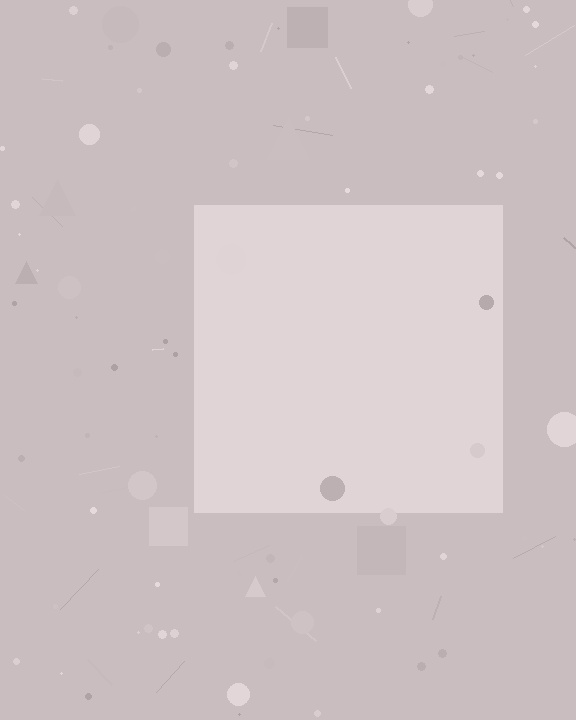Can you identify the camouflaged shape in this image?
The camouflaged shape is a square.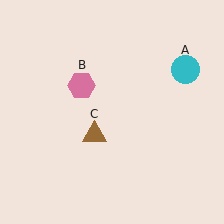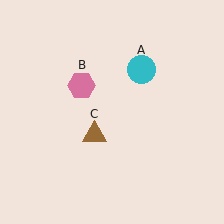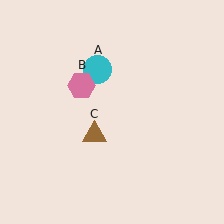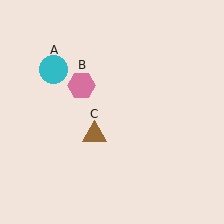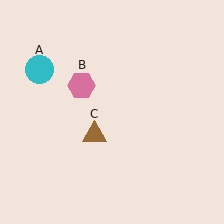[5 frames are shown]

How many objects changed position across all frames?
1 object changed position: cyan circle (object A).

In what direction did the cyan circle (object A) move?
The cyan circle (object A) moved left.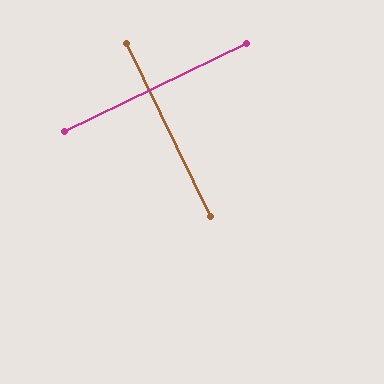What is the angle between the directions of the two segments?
Approximately 90 degrees.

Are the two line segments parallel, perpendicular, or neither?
Perpendicular — they meet at approximately 90°.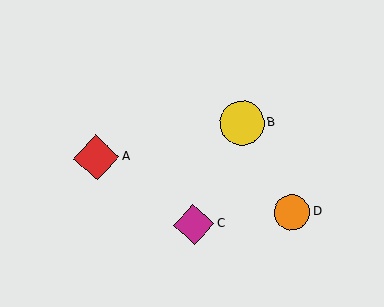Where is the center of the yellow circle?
The center of the yellow circle is at (242, 123).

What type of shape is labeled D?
Shape D is an orange circle.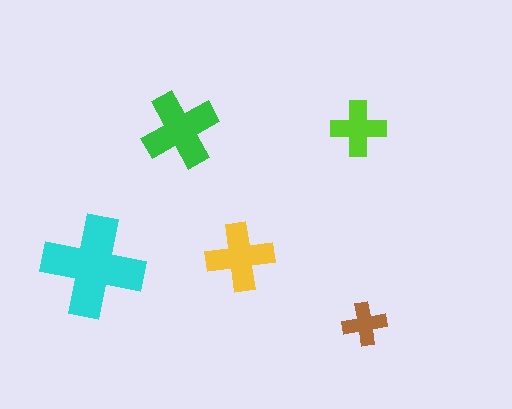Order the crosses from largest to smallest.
the cyan one, the green one, the yellow one, the lime one, the brown one.